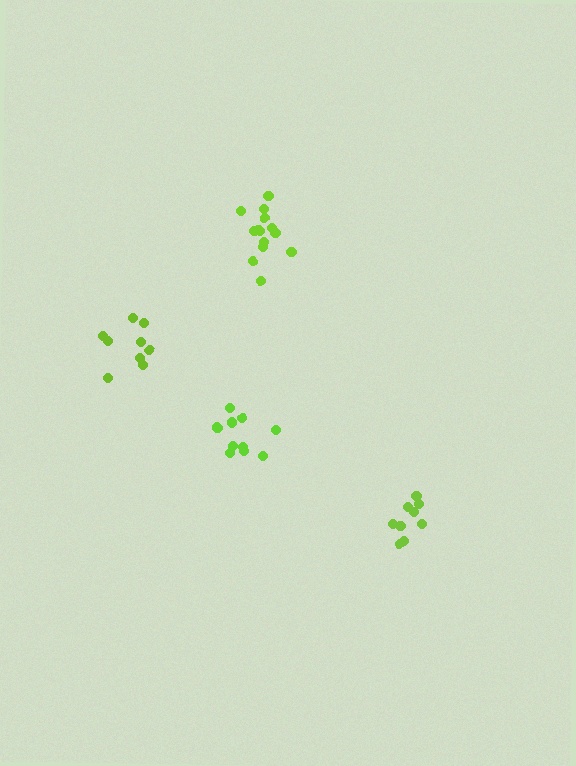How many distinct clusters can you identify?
There are 4 distinct clusters.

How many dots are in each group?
Group 1: 11 dots, Group 2: 9 dots, Group 3: 14 dots, Group 4: 9 dots (43 total).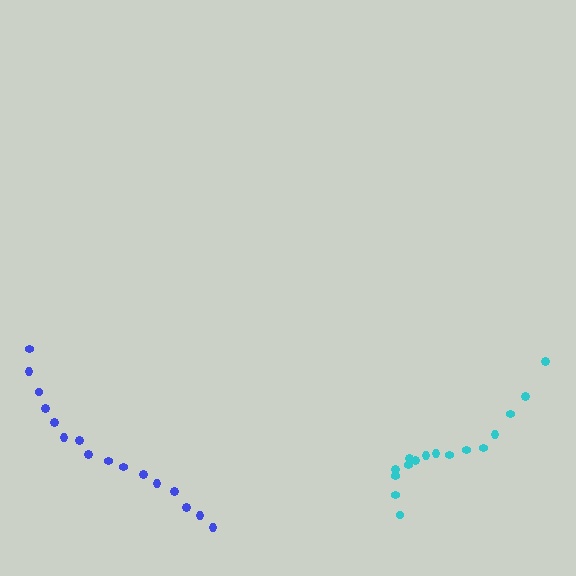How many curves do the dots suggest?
There are 2 distinct paths.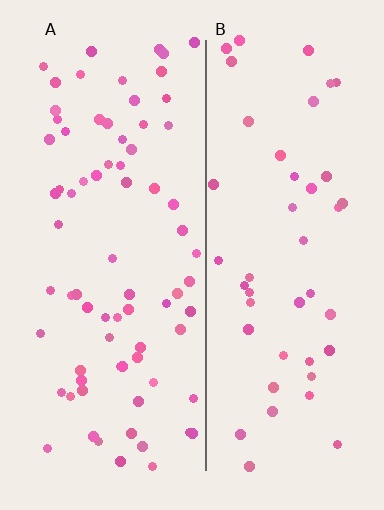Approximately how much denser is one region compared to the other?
Approximately 1.6× — region A over region B.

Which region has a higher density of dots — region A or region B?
A (the left).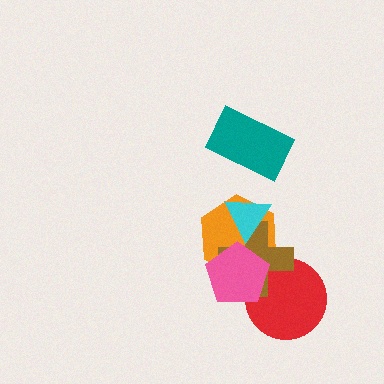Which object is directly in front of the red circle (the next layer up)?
The brown cross is directly in front of the red circle.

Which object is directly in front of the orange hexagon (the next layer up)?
The brown cross is directly in front of the orange hexagon.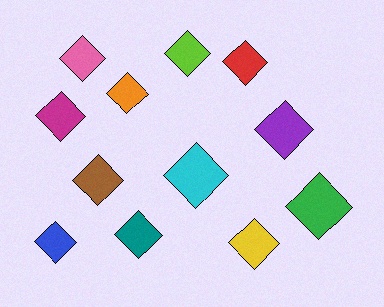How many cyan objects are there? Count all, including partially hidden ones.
There is 1 cyan object.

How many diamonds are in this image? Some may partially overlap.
There are 12 diamonds.